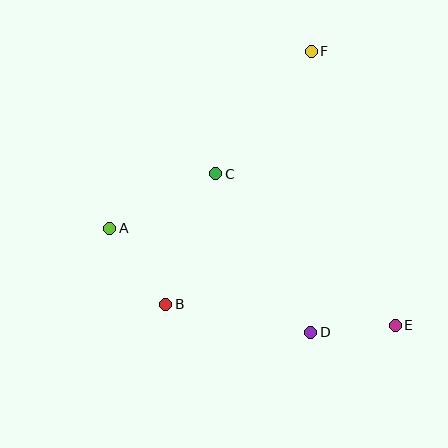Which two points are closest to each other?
Points D and E are closest to each other.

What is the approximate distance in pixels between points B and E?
The distance between B and E is approximately 230 pixels.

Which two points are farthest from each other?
Points A and E are farthest from each other.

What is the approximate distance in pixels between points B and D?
The distance between B and D is approximately 148 pixels.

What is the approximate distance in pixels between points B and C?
The distance between B and C is approximately 140 pixels.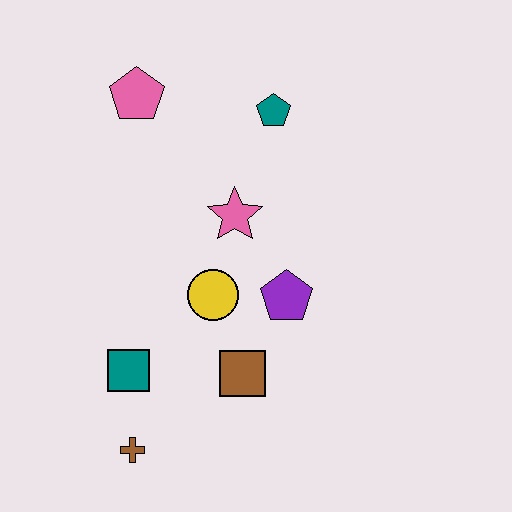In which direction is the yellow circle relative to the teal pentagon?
The yellow circle is below the teal pentagon.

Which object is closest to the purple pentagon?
The yellow circle is closest to the purple pentagon.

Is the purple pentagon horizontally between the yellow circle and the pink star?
No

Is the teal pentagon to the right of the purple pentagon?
No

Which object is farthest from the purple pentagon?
The pink pentagon is farthest from the purple pentagon.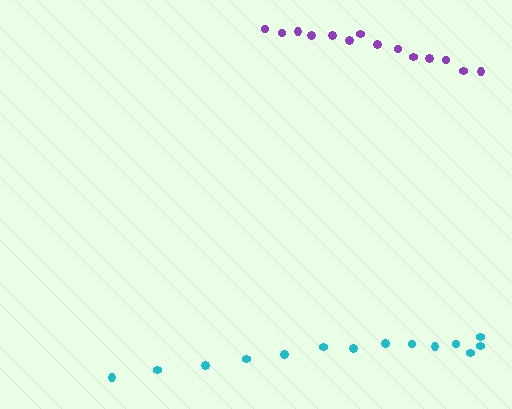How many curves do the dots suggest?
There are 2 distinct paths.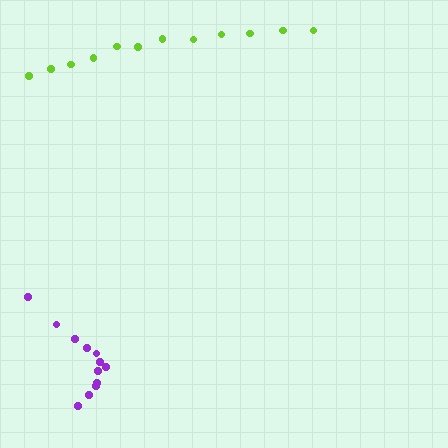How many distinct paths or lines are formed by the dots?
There are 2 distinct paths.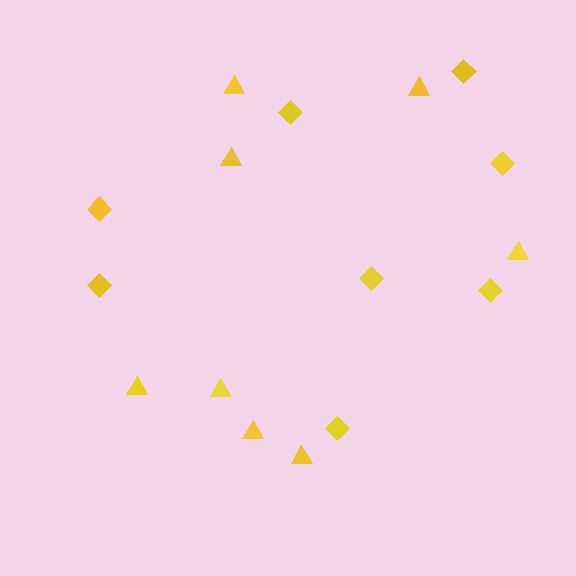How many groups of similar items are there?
There are 2 groups: one group of triangles (8) and one group of diamonds (8).